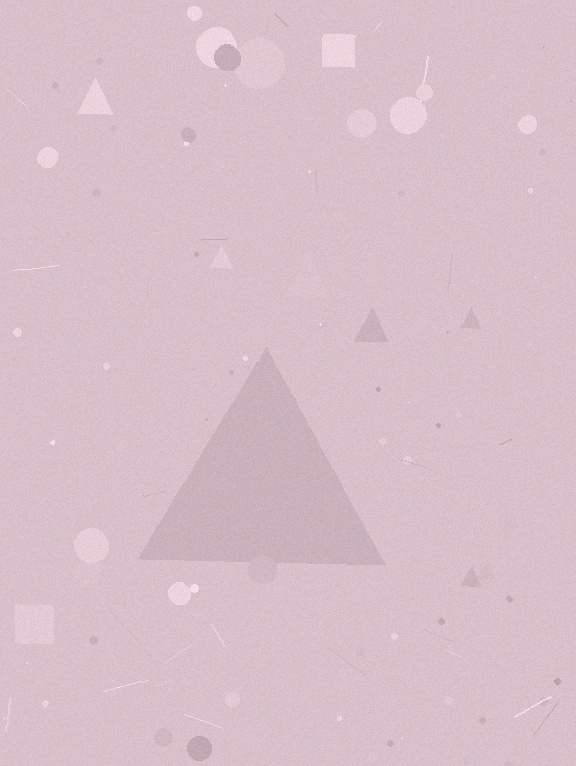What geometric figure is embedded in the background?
A triangle is embedded in the background.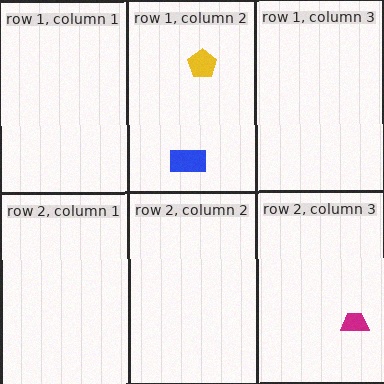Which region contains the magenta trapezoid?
The row 2, column 3 region.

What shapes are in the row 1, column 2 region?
The yellow pentagon, the blue rectangle.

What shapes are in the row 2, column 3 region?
The magenta trapezoid.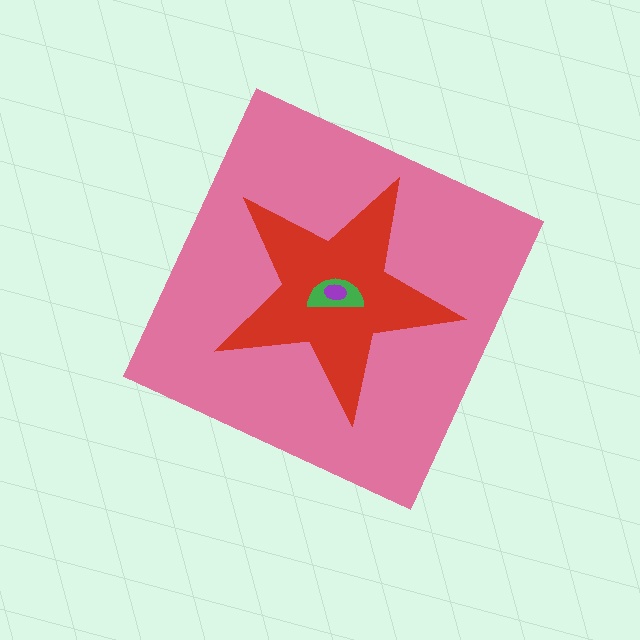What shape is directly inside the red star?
The green semicircle.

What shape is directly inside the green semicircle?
The purple ellipse.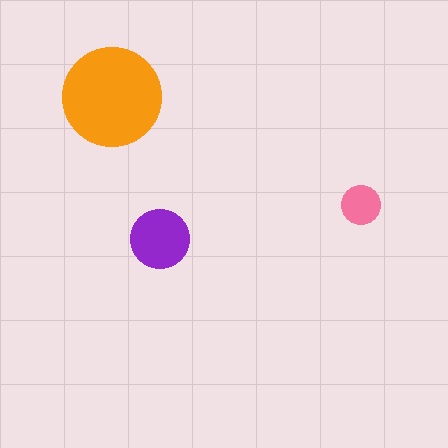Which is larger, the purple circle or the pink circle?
The purple one.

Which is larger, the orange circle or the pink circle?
The orange one.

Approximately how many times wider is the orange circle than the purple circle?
About 1.5 times wider.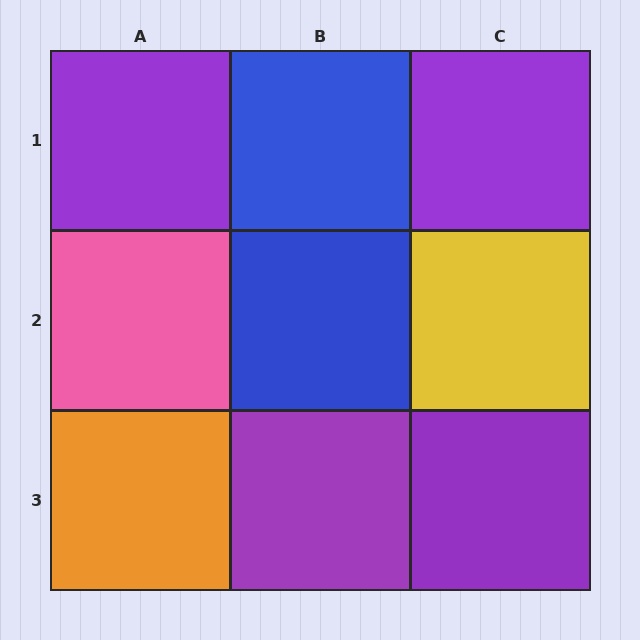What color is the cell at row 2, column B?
Blue.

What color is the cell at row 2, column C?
Yellow.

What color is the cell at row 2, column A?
Pink.